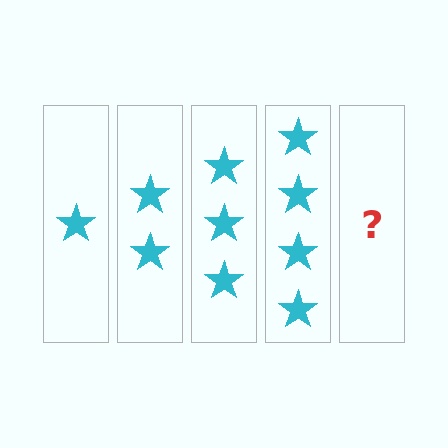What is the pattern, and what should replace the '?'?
The pattern is that each step adds one more star. The '?' should be 5 stars.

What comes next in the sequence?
The next element should be 5 stars.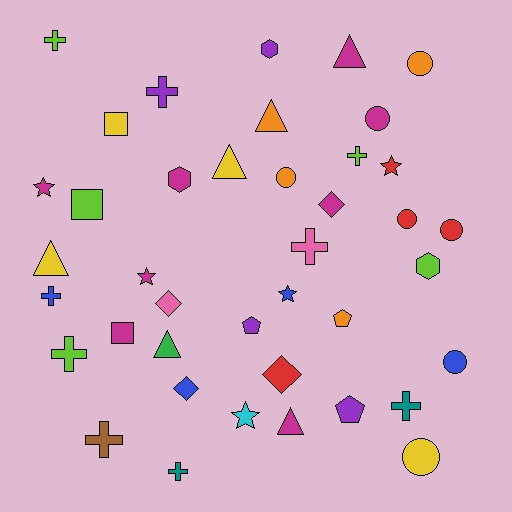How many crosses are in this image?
There are 9 crosses.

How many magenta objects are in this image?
There are 8 magenta objects.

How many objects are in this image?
There are 40 objects.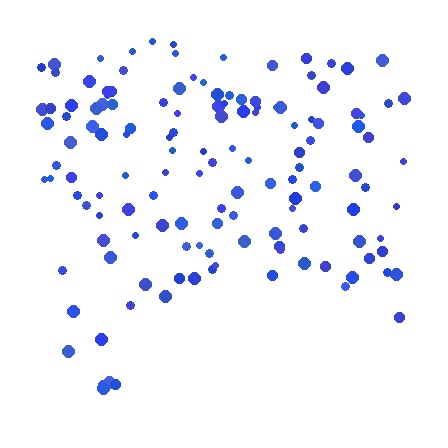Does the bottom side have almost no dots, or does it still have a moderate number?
Still a moderate number, just noticeably fewer than the top.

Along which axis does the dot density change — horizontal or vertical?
Vertical.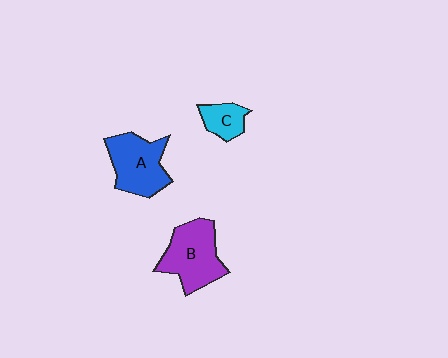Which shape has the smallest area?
Shape C (cyan).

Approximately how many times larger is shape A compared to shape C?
Approximately 2.2 times.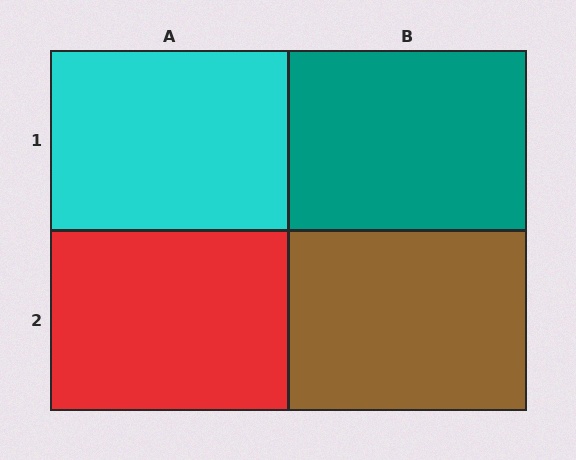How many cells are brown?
1 cell is brown.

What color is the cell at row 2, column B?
Brown.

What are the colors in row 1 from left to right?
Cyan, teal.